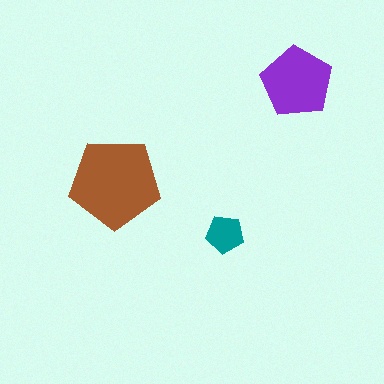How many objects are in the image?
There are 3 objects in the image.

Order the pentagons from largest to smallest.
the brown one, the purple one, the teal one.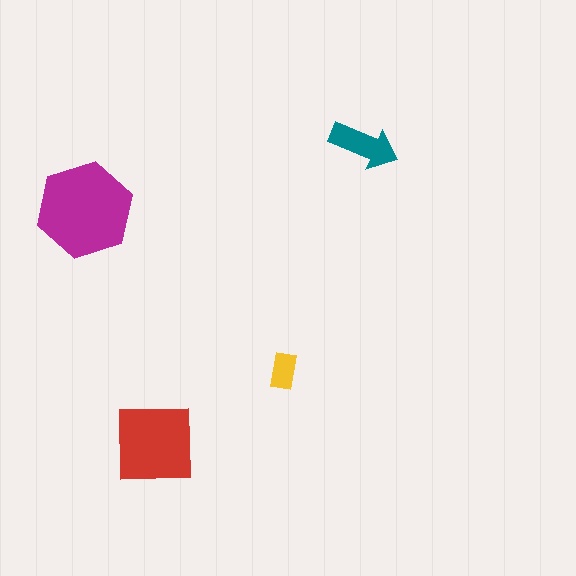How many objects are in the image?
There are 4 objects in the image.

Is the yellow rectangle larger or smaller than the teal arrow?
Smaller.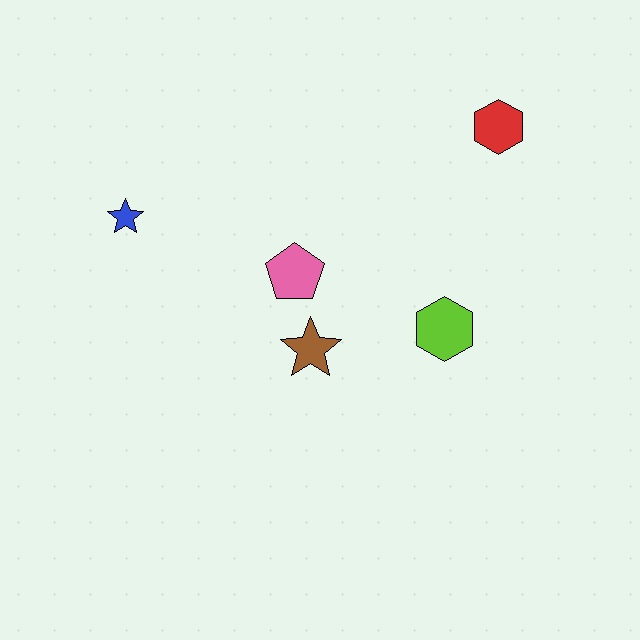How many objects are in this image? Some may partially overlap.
There are 5 objects.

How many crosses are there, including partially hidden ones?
There are no crosses.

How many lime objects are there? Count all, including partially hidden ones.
There is 1 lime object.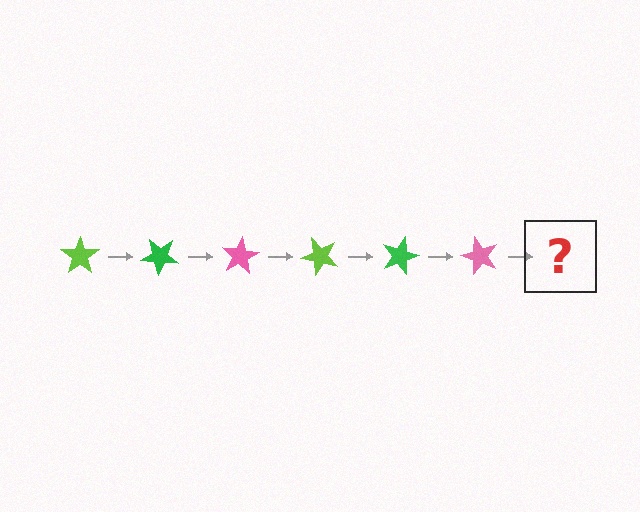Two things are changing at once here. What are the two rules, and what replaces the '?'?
The two rules are that it rotates 40 degrees each step and the color cycles through lime, green, and pink. The '?' should be a lime star, rotated 240 degrees from the start.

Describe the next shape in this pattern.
It should be a lime star, rotated 240 degrees from the start.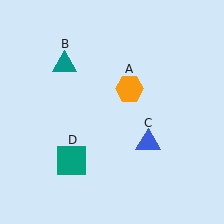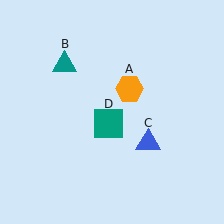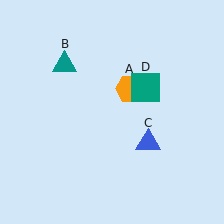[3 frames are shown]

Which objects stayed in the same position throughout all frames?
Orange hexagon (object A) and teal triangle (object B) and blue triangle (object C) remained stationary.